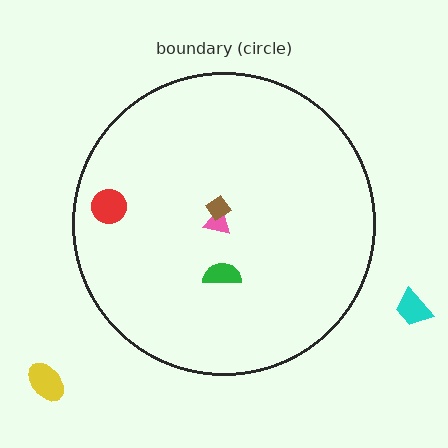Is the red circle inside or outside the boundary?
Inside.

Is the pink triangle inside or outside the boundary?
Inside.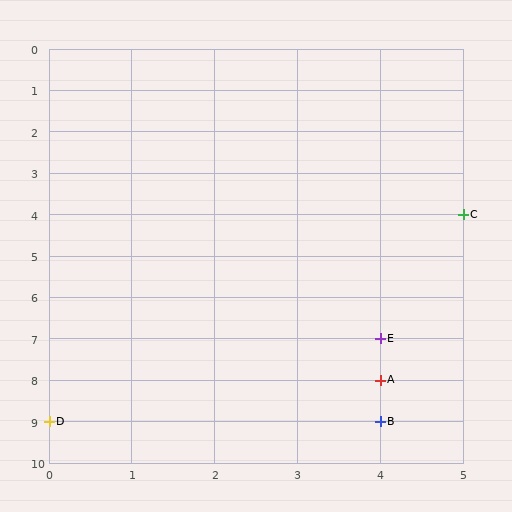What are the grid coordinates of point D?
Point D is at grid coordinates (0, 9).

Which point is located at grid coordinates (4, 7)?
Point E is at (4, 7).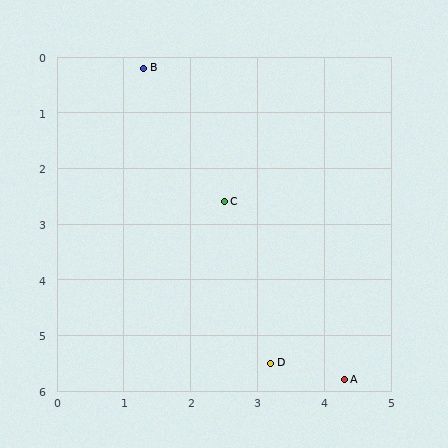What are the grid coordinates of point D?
Point D is at approximately (3.2, 5.5).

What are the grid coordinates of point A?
Point A is at approximately (4.3, 5.8).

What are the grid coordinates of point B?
Point B is at approximately (1.3, 0.2).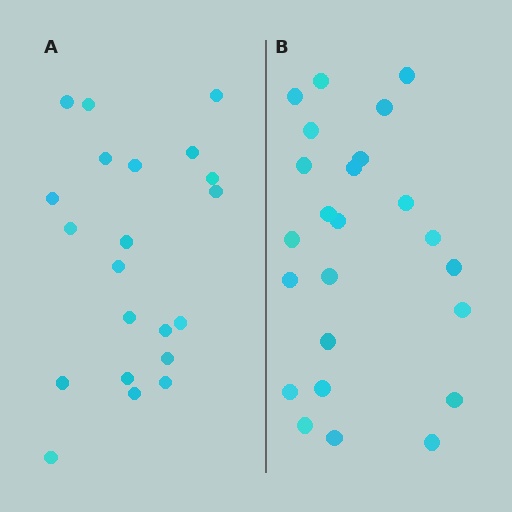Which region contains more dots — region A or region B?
Region B (the right region) has more dots.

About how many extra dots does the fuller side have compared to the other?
Region B has just a few more — roughly 2 or 3 more dots than region A.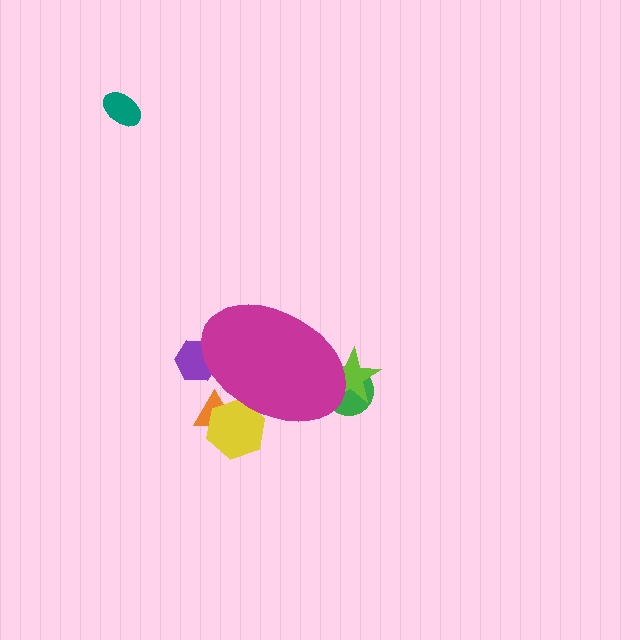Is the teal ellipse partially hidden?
No, the teal ellipse is fully visible.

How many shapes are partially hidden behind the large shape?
5 shapes are partially hidden.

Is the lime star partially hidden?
Yes, the lime star is partially hidden behind the magenta ellipse.